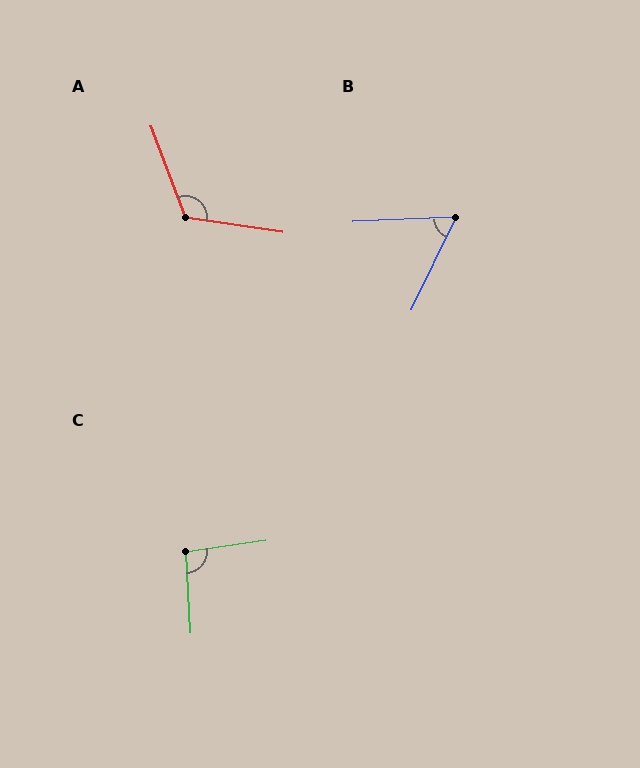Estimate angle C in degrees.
Approximately 95 degrees.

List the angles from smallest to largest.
B (61°), C (95°), A (119°).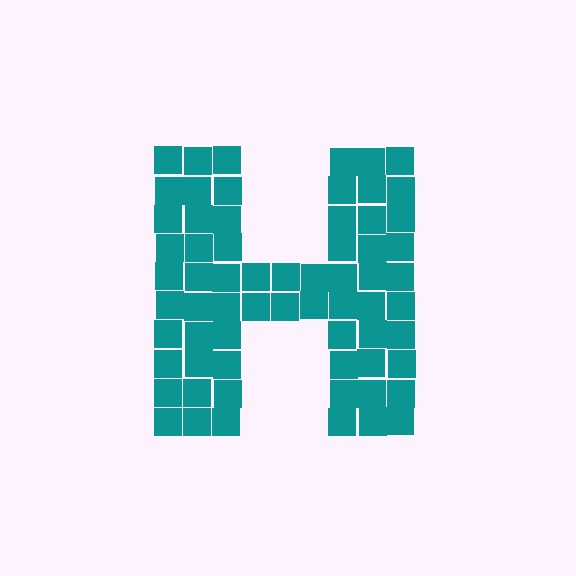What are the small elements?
The small elements are squares.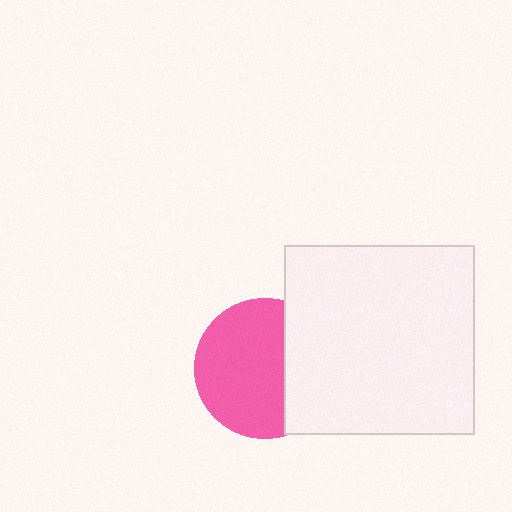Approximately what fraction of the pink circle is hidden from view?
Roughly 34% of the pink circle is hidden behind the white square.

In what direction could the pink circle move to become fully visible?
The pink circle could move left. That would shift it out from behind the white square entirely.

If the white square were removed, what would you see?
You would see the complete pink circle.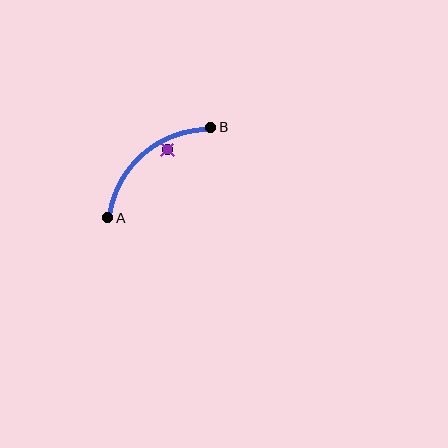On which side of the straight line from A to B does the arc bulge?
The arc bulges above and to the left of the straight line connecting A and B.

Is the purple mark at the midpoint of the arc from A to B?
No — the purple mark does not lie on the arc at all. It sits slightly inside the curve.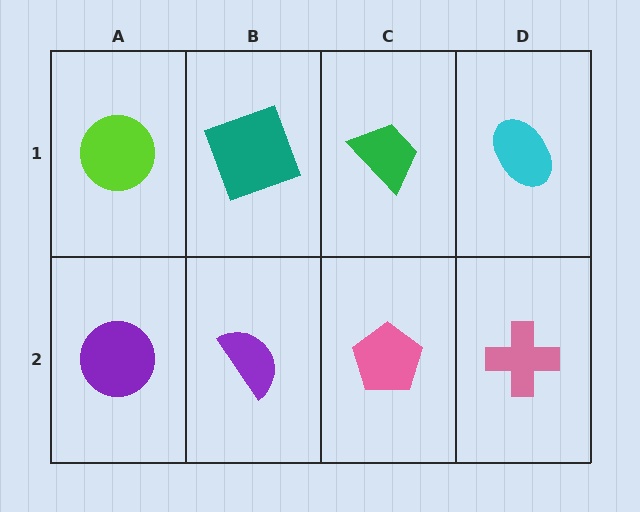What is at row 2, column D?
A pink cross.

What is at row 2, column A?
A purple circle.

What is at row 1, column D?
A cyan ellipse.